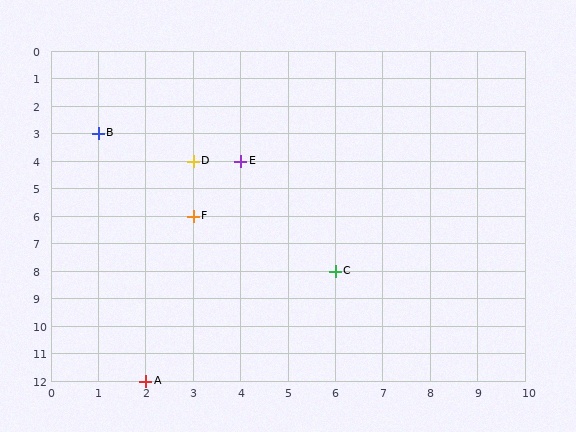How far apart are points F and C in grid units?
Points F and C are 3 columns and 2 rows apart (about 3.6 grid units diagonally).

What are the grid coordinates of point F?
Point F is at grid coordinates (3, 6).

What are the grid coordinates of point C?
Point C is at grid coordinates (6, 8).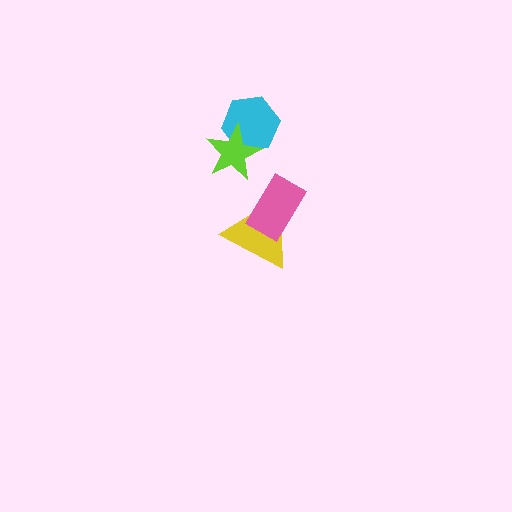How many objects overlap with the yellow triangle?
1 object overlaps with the yellow triangle.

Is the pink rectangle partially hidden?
No, no other shape covers it.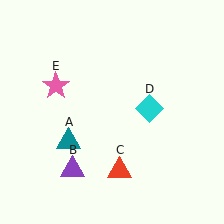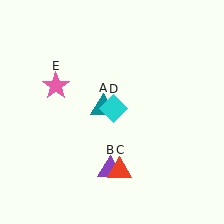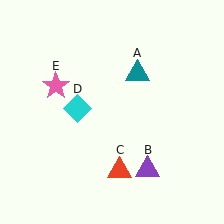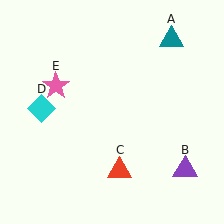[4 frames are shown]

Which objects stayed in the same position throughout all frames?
Red triangle (object C) and pink star (object E) remained stationary.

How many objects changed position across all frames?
3 objects changed position: teal triangle (object A), purple triangle (object B), cyan diamond (object D).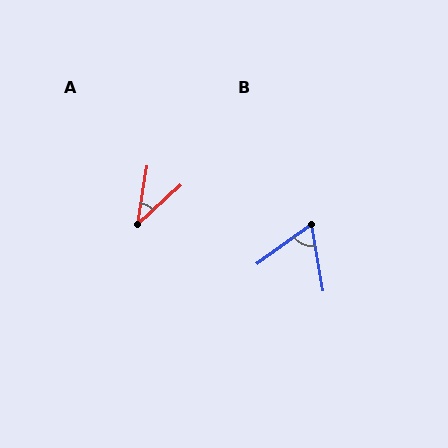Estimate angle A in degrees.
Approximately 38 degrees.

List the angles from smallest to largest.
A (38°), B (64°).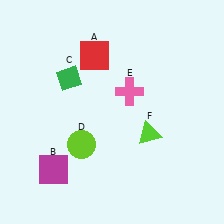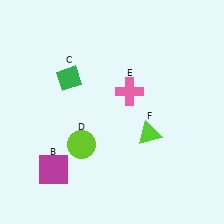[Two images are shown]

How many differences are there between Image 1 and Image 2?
There is 1 difference between the two images.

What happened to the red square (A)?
The red square (A) was removed in Image 2. It was in the top-left area of Image 1.